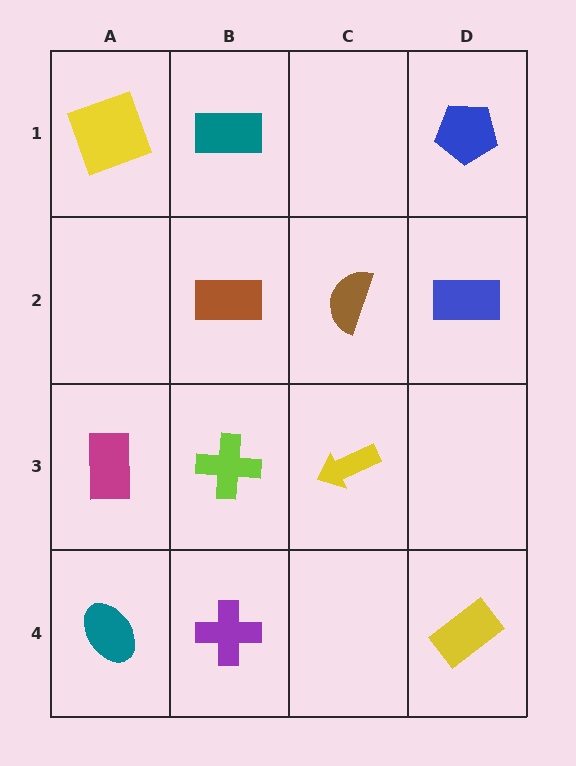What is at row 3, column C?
A yellow arrow.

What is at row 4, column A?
A teal ellipse.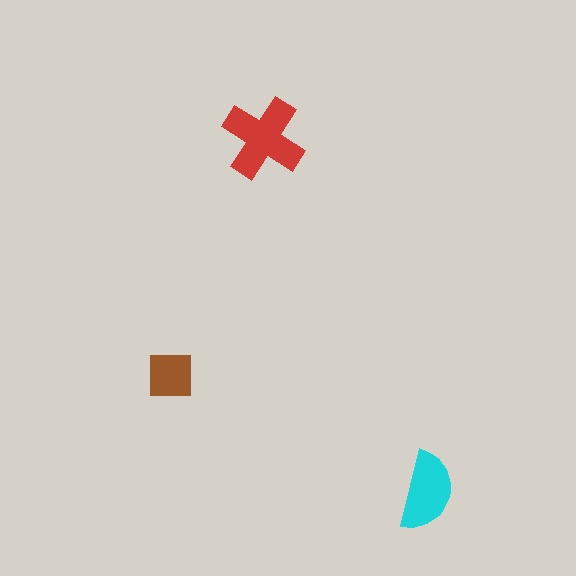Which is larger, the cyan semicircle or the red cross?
The red cross.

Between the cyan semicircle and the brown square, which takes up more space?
The cyan semicircle.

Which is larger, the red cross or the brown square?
The red cross.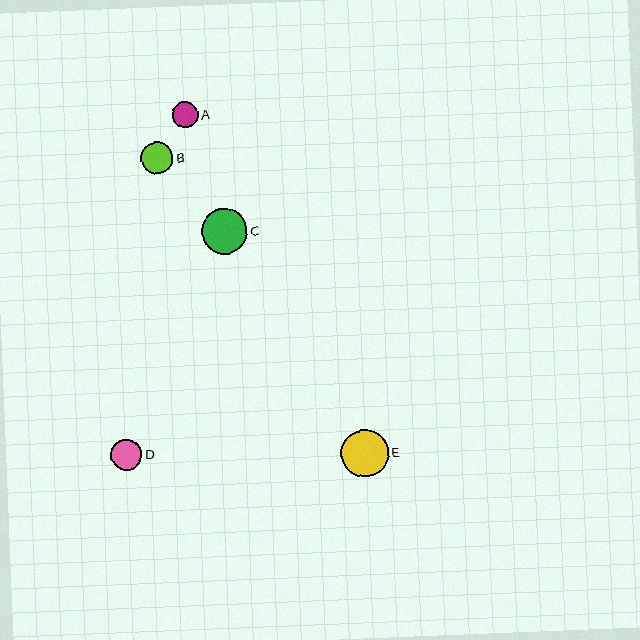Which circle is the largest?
Circle E is the largest with a size of approximately 47 pixels.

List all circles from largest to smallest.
From largest to smallest: E, C, B, D, A.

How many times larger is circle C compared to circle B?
Circle C is approximately 1.4 times the size of circle B.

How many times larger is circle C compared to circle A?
Circle C is approximately 1.8 times the size of circle A.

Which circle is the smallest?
Circle A is the smallest with a size of approximately 26 pixels.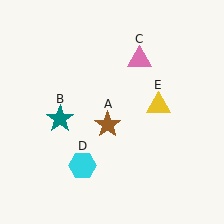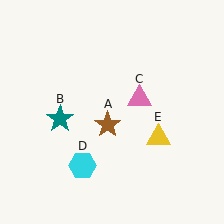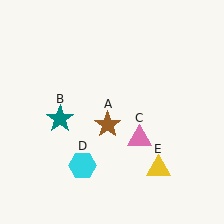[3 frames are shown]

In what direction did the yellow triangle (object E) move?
The yellow triangle (object E) moved down.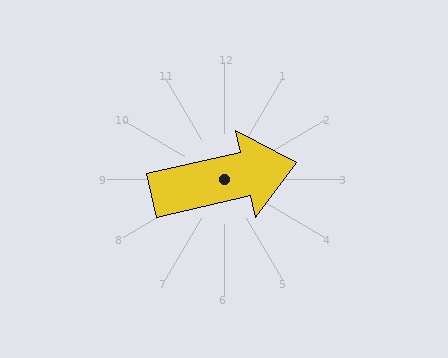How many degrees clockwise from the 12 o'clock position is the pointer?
Approximately 77 degrees.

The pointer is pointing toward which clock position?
Roughly 3 o'clock.